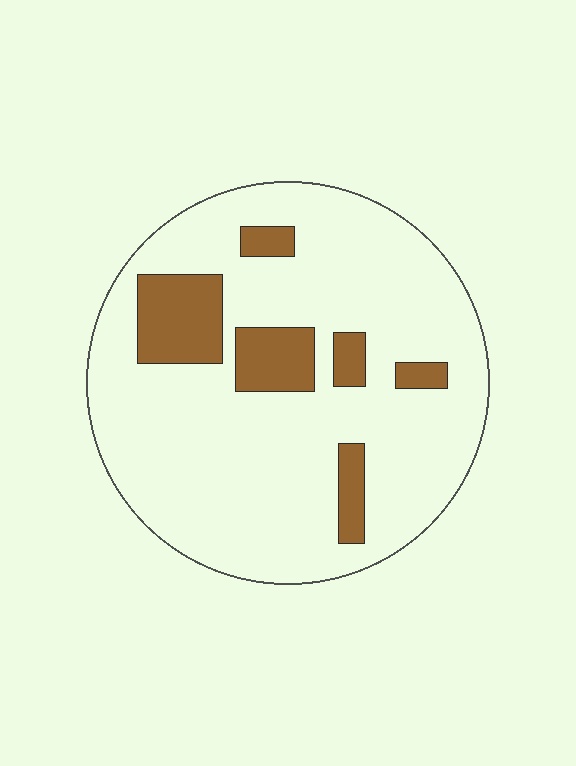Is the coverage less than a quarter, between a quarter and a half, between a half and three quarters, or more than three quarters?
Less than a quarter.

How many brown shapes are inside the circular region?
6.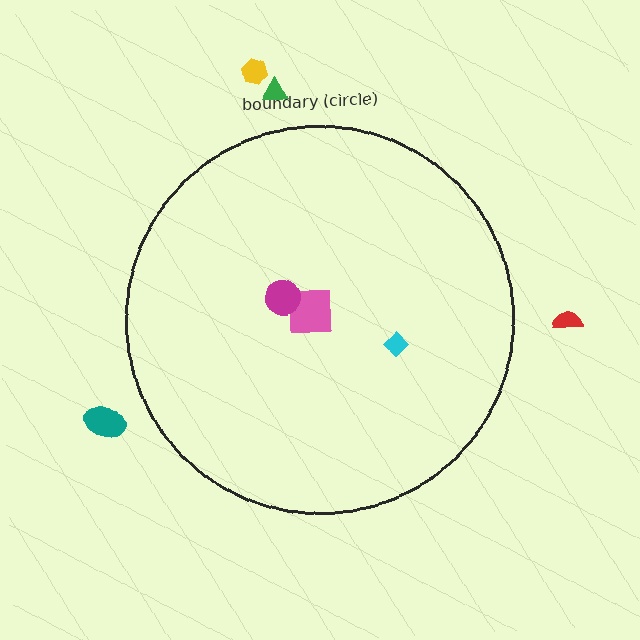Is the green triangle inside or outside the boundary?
Outside.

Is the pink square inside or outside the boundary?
Inside.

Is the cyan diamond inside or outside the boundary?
Inside.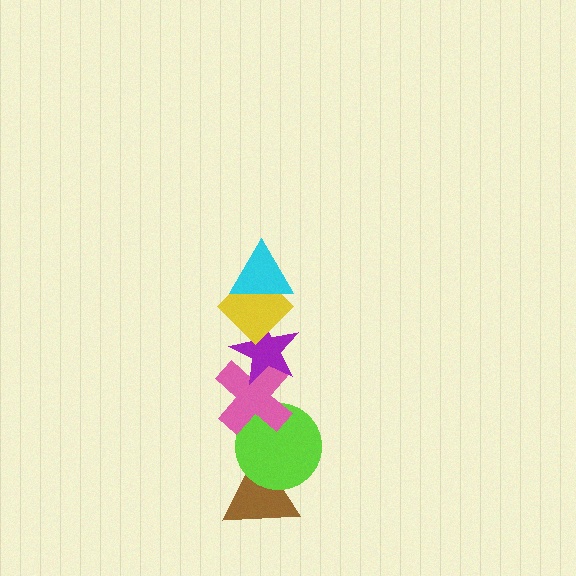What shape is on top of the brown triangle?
The lime circle is on top of the brown triangle.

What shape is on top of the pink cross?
The purple star is on top of the pink cross.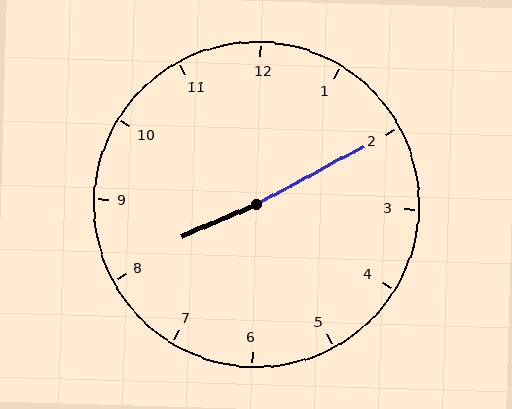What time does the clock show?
8:10.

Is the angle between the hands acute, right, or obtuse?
It is obtuse.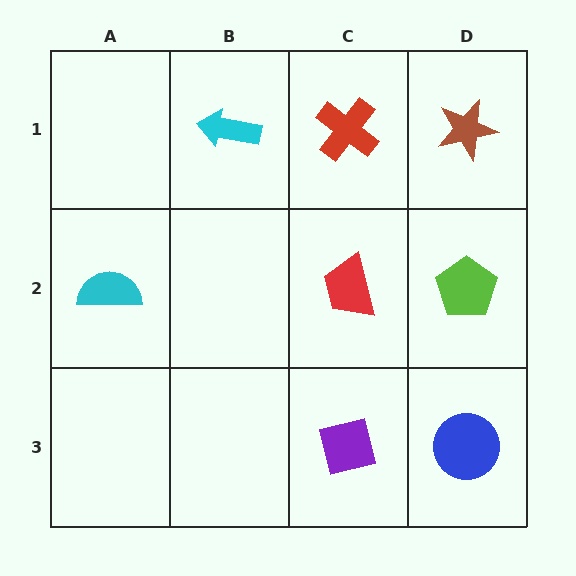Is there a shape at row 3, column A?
No, that cell is empty.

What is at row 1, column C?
A red cross.